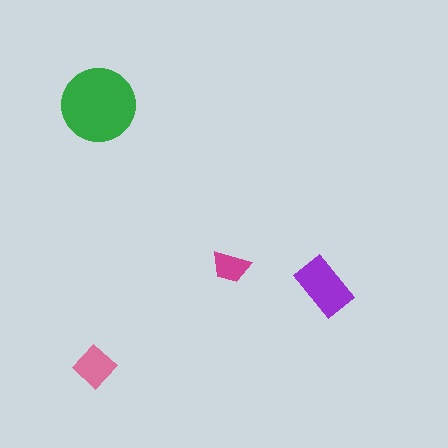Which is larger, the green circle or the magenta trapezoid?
The green circle.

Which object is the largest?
The green circle.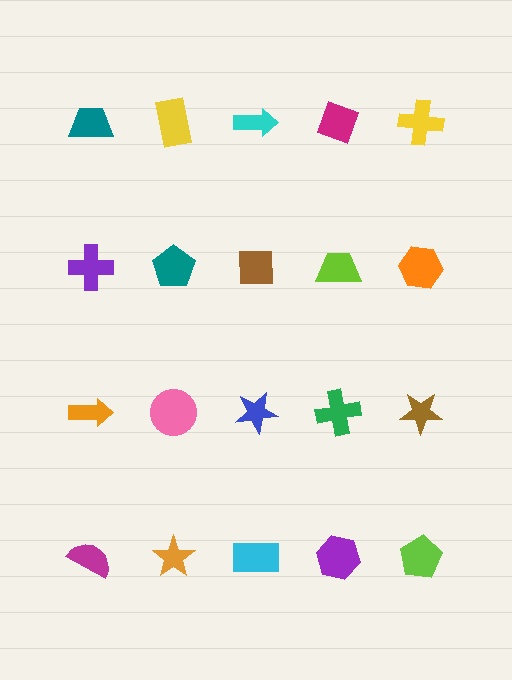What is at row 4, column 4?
A purple hexagon.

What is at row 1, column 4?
A magenta diamond.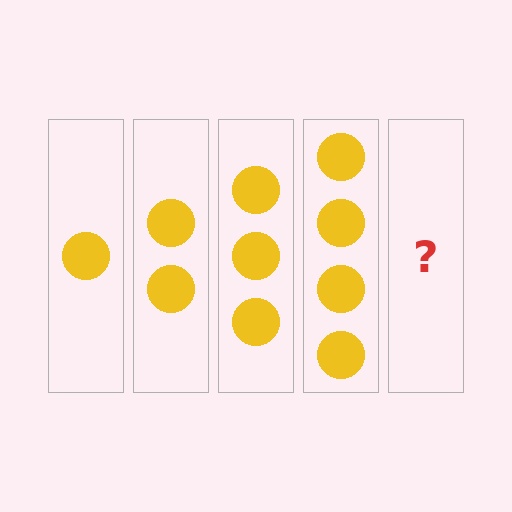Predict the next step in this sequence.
The next step is 5 circles.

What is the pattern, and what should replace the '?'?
The pattern is that each step adds one more circle. The '?' should be 5 circles.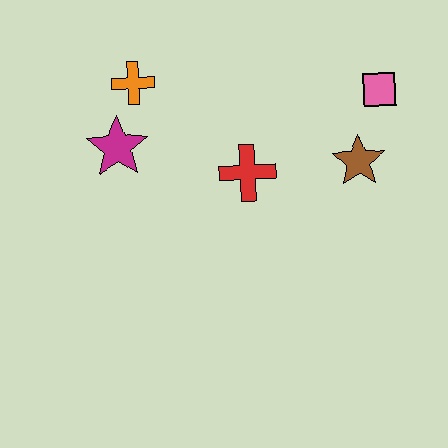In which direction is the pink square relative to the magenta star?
The pink square is to the right of the magenta star.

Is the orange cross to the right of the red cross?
No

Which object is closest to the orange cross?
The magenta star is closest to the orange cross.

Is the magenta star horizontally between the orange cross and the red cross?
No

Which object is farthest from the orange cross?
The pink square is farthest from the orange cross.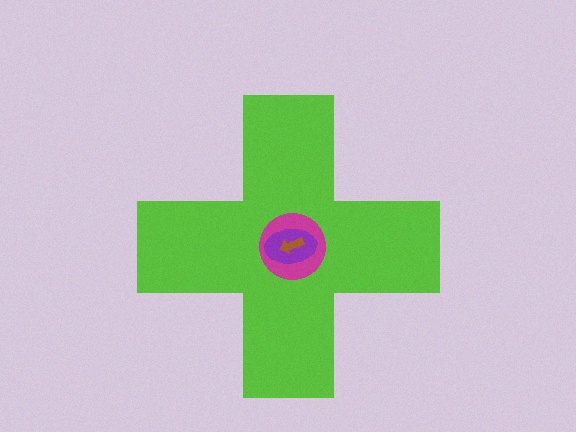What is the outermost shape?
The lime cross.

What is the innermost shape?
The brown arrow.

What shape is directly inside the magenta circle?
The purple ellipse.